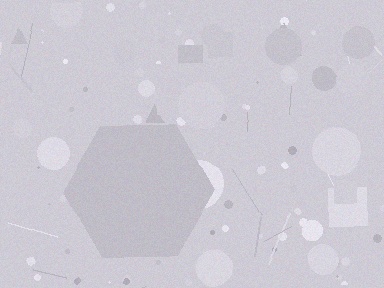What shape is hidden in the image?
A hexagon is hidden in the image.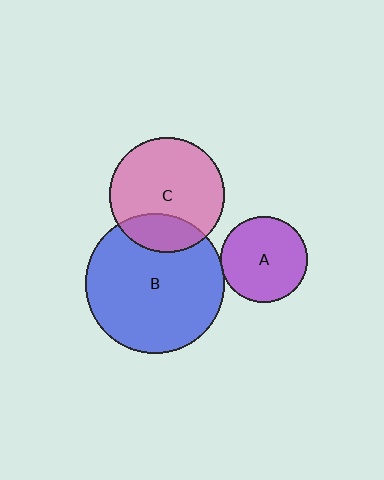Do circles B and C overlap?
Yes.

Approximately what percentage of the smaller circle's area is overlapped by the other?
Approximately 20%.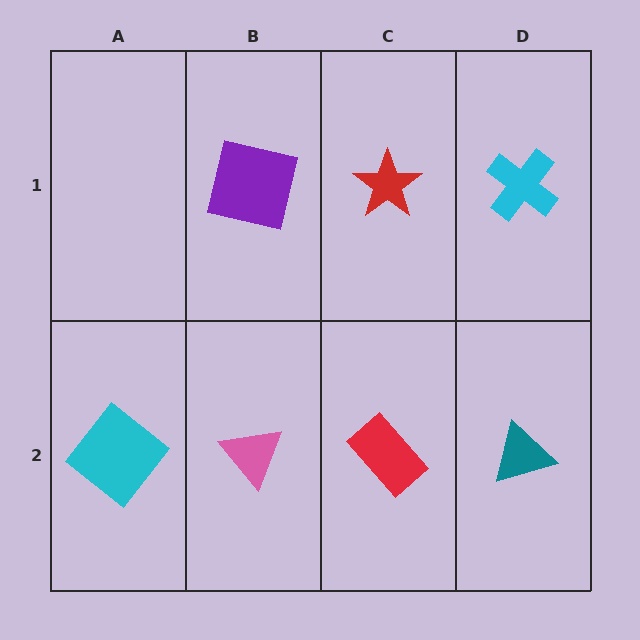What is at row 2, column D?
A teal triangle.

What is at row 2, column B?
A pink triangle.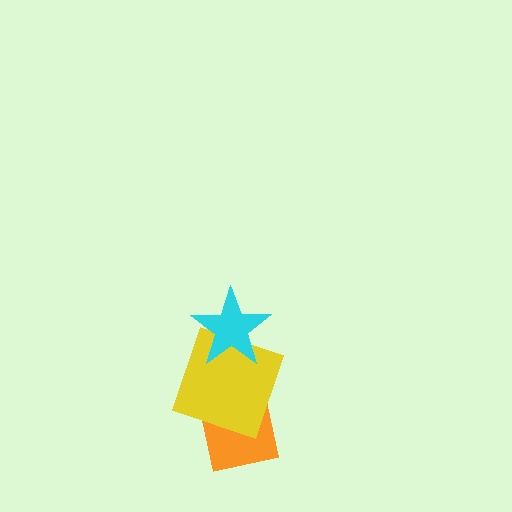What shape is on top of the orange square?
The yellow square is on top of the orange square.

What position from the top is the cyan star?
The cyan star is 1st from the top.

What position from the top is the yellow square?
The yellow square is 2nd from the top.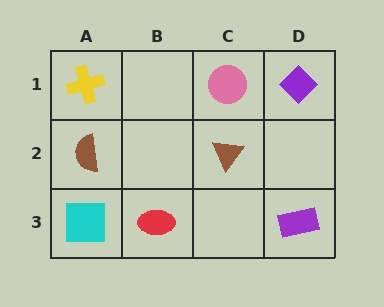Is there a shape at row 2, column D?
No, that cell is empty.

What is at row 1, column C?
A pink circle.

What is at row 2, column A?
A brown semicircle.